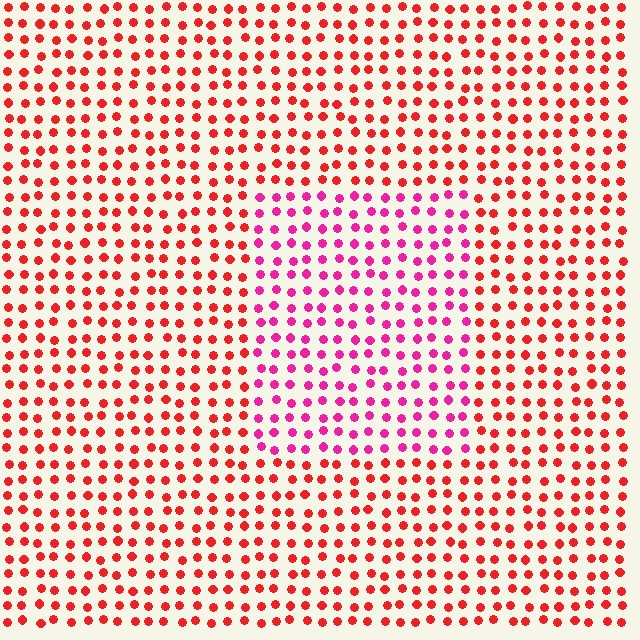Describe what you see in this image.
The image is filled with small red elements in a uniform arrangement. A rectangle-shaped region is visible where the elements are tinted to a slightly different hue, forming a subtle color boundary.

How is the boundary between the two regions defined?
The boundary is defined purely by a slight shift in hue (about 37 degrees). Spacing, size, and orientation are identical on both sides.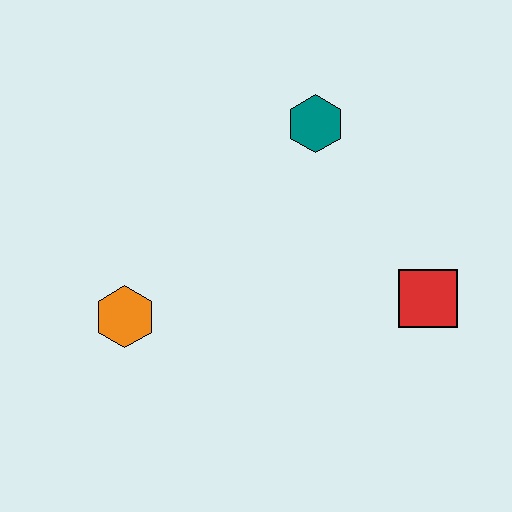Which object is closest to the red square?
The teal hexagon is closest to the red square.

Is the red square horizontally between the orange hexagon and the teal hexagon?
No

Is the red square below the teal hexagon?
Yes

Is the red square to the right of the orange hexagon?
Yes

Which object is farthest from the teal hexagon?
The orange hexagon is farthest from the teal hexagon.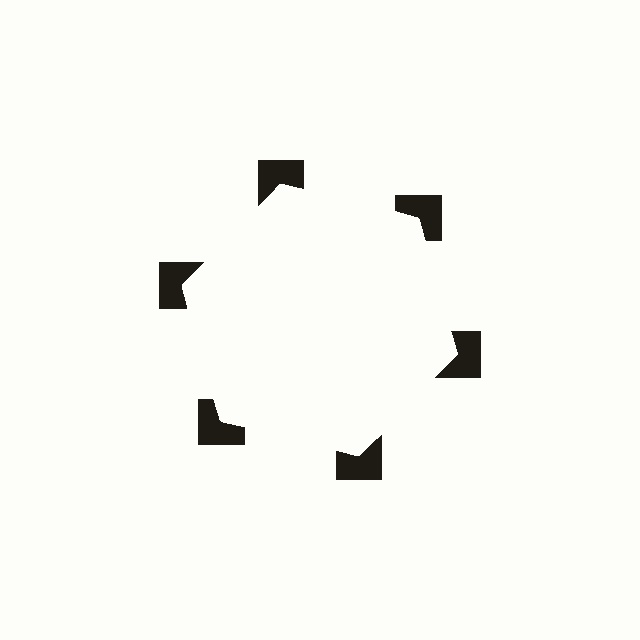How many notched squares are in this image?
There are 6 — one at each vertex of the illusory hexagon.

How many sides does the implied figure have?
6 sides.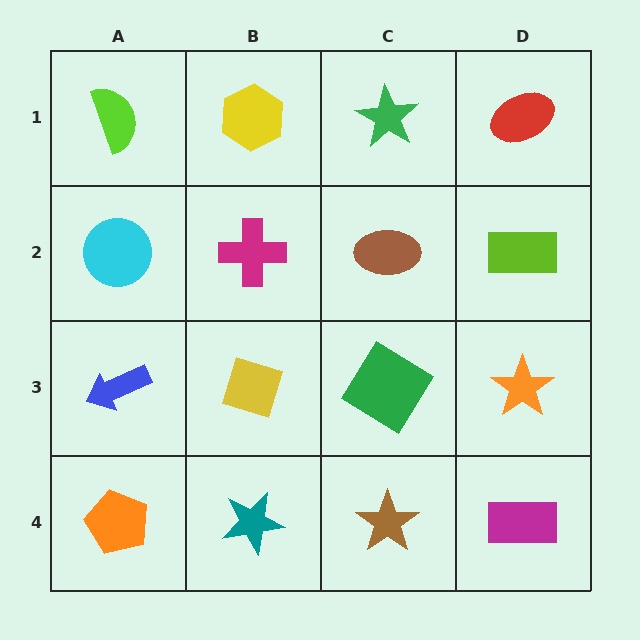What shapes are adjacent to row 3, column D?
A lime rectangle (row 2, column D), a magenta rectangle (row 4, column D), a green diamond (row 3, column C).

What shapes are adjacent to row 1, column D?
A lime rectangle (row 2, column D), a green star (row 1, column C).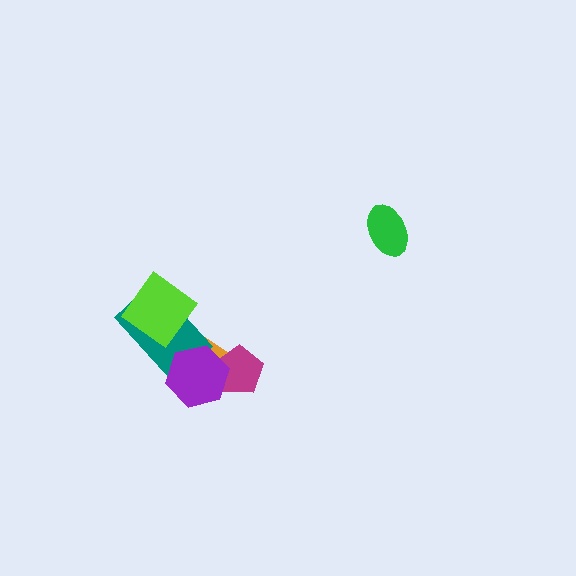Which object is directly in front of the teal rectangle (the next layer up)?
The lime diamond is directly in front of the teal rectangle.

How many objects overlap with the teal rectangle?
3 objects overlap with the teal rectangle.